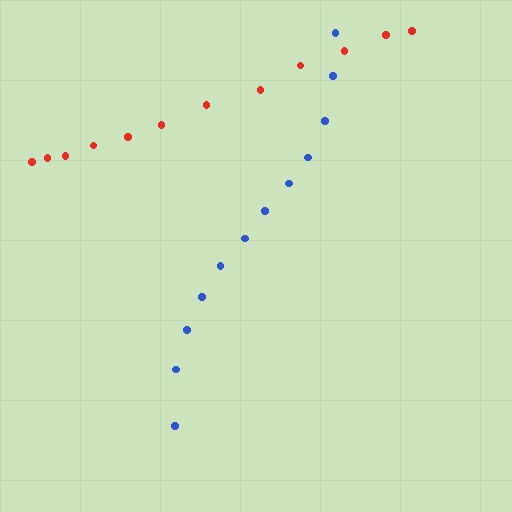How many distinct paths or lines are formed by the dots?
There are 2 distinct paths.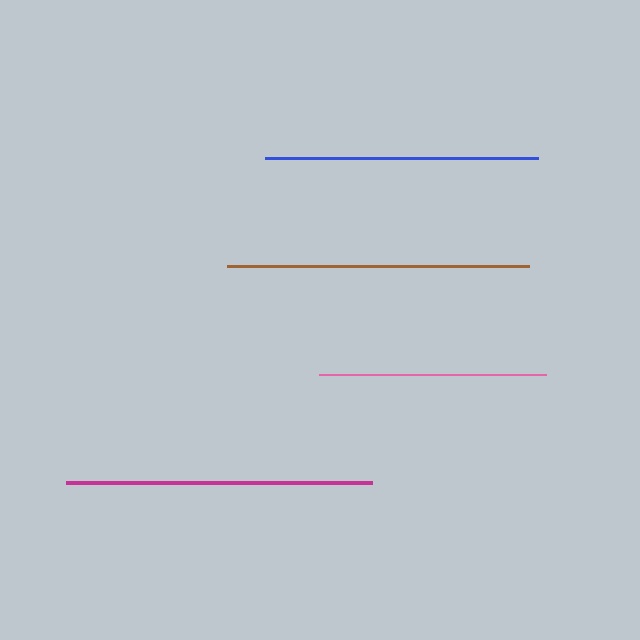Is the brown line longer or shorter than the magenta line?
The magenta line is longer than the brown line.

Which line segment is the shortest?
The pink line is the shortest at approximately 227 pixels.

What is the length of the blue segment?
The blue segment is approximately 273 pixels long.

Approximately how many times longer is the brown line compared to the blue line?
The brown line is approximately 1.1 times the length of the blue line.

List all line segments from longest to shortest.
From longest to shortest: magenta, brown, blue, pink.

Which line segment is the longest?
The magenta line is the longest at approximately 305 pixels.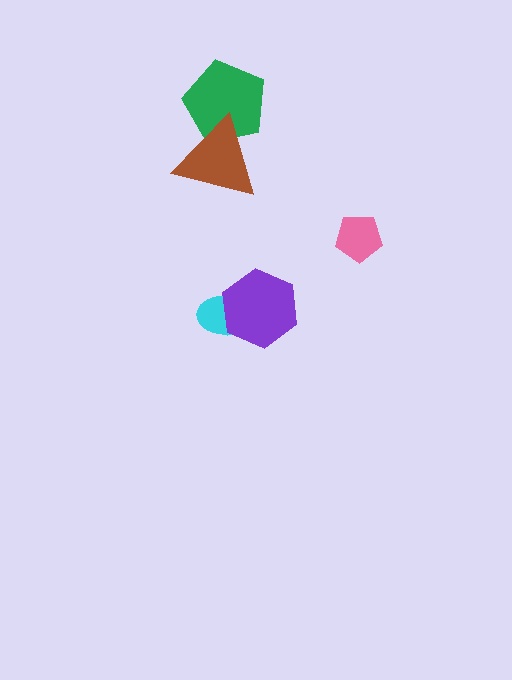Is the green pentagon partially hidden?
Yes, it is partially covered by another shape.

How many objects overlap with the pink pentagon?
0 objects overlap with the pink pentagon.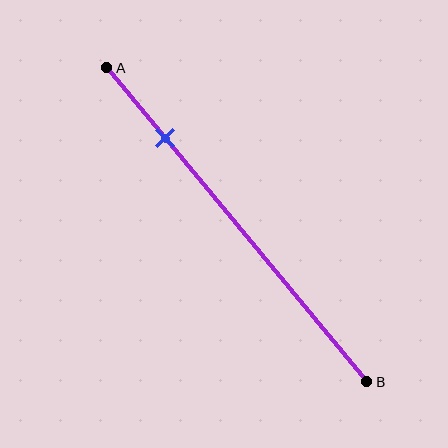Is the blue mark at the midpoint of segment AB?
No, the mark is at about 20% from A, not at the 50% midpoint.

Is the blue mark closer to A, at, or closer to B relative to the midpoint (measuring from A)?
The blue mark is closer to point A than the midpoint of segment AB.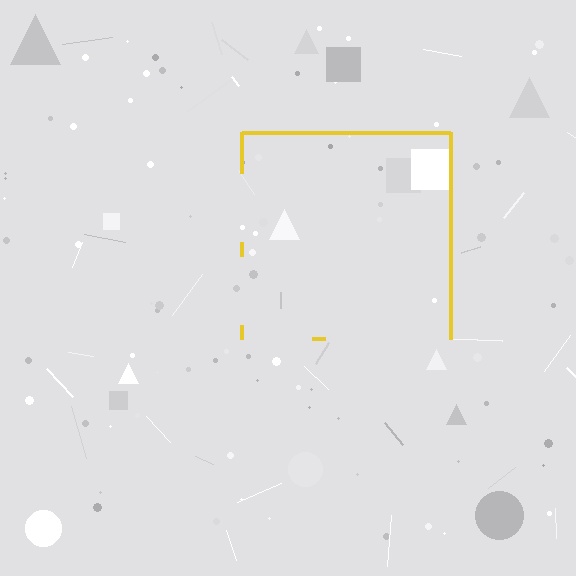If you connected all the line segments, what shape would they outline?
They would outline a square.